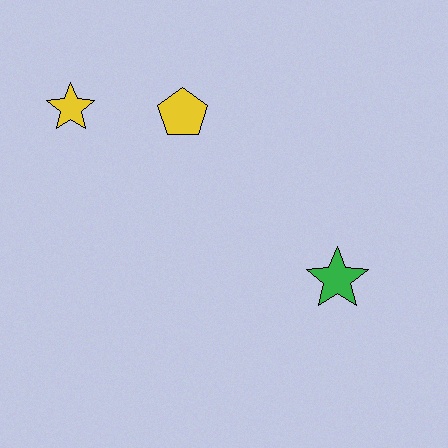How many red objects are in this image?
There are no red objects.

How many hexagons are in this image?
There are no hexagons.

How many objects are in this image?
There are 3 objects.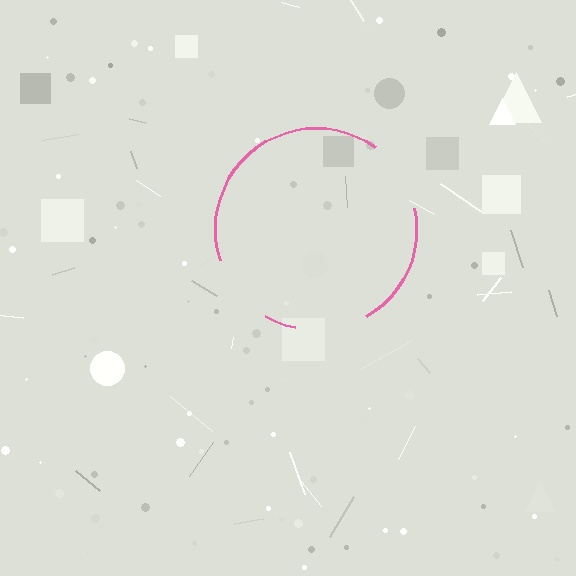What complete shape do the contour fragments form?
The contour fragments form a circle.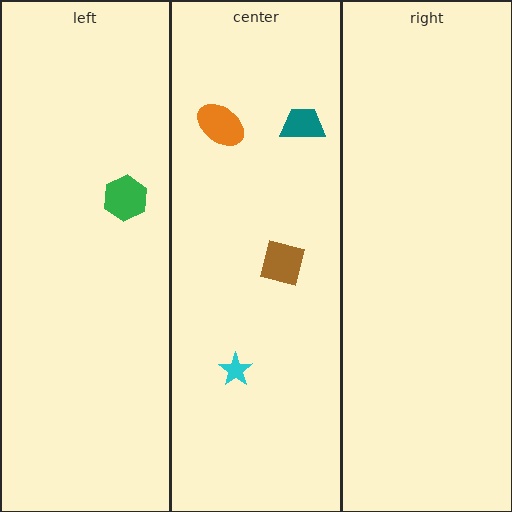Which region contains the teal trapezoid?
The center region.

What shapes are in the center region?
The orange ellipse, the teal trapezoid, the cyan star, the brown square.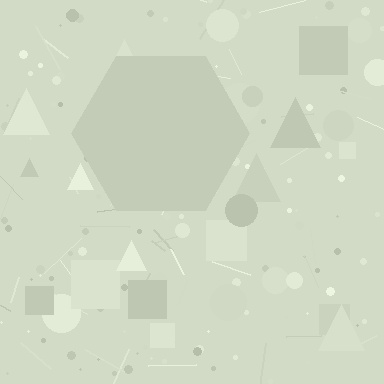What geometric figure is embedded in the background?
A hexagon is embedded in the background.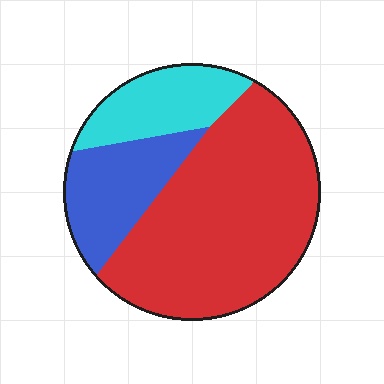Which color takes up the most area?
Red, at roughly 60%.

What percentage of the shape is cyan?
Cyan covers roughly 20% of the shape.